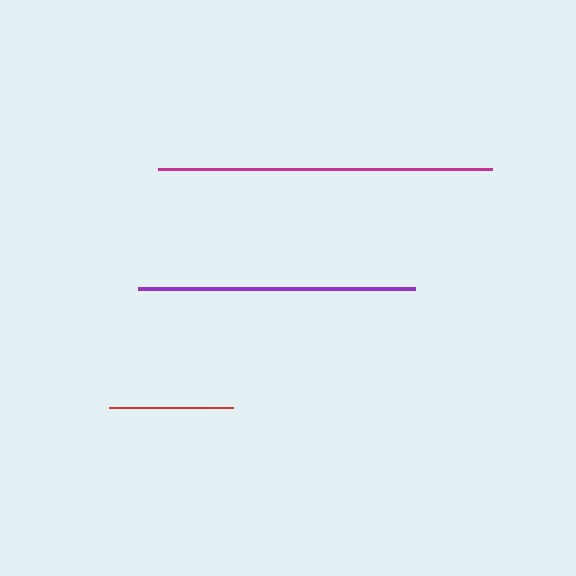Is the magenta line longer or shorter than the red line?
The magenta line is longer than the red line.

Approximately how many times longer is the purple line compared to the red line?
The purple line is approximately 2.2 times the length of the red line.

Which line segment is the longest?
The magenta line is the longest at approximately 334 pixels.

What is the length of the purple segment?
The purple segment is approximately 277 pixels long.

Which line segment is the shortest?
The red line is the shortest at approximately 124 pixels.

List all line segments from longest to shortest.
From longest to shortest: magenta, purple, red.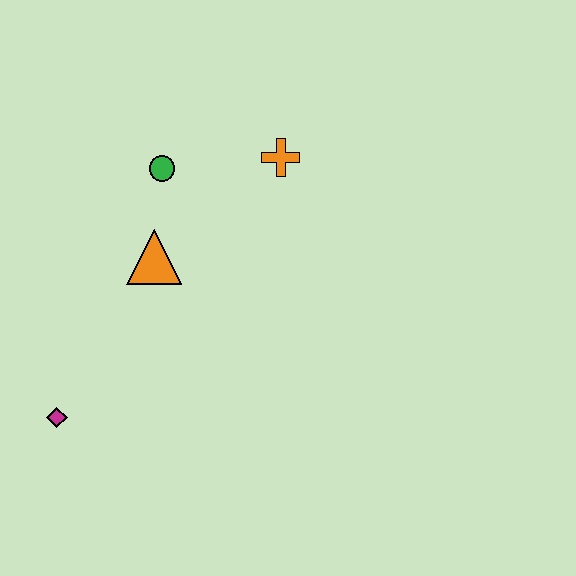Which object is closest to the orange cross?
The green circle is closest to the orange cross.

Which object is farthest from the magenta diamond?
The orange cross is farthest from the magenta diamond.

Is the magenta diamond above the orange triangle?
No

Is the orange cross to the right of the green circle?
Yes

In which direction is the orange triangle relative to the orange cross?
The orange triangle is to the left of the orange cross.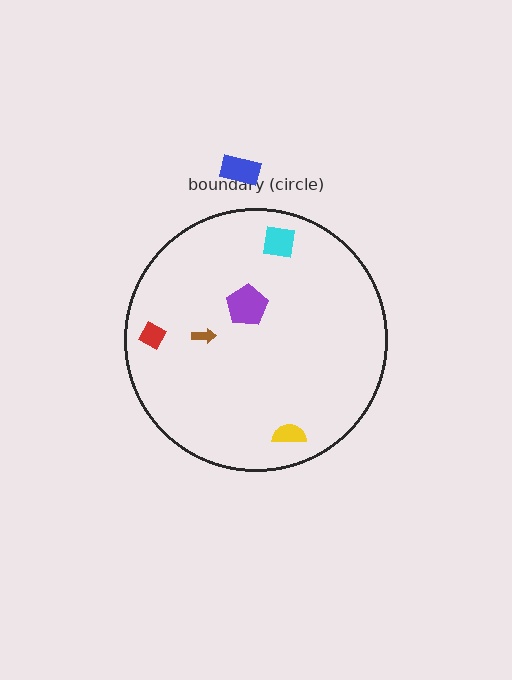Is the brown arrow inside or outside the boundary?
Inside.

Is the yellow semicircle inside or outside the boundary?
Inside.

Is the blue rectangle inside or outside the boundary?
Outside.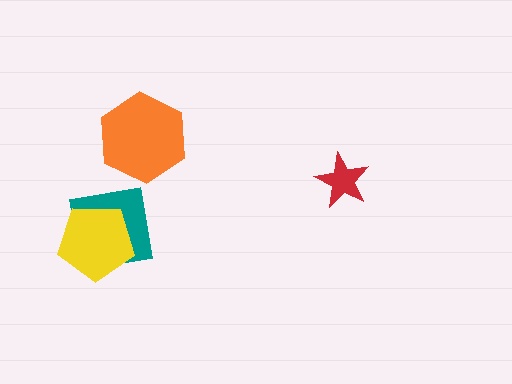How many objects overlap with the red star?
0 objects overlap with the red star.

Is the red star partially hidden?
No, no other shape covers it.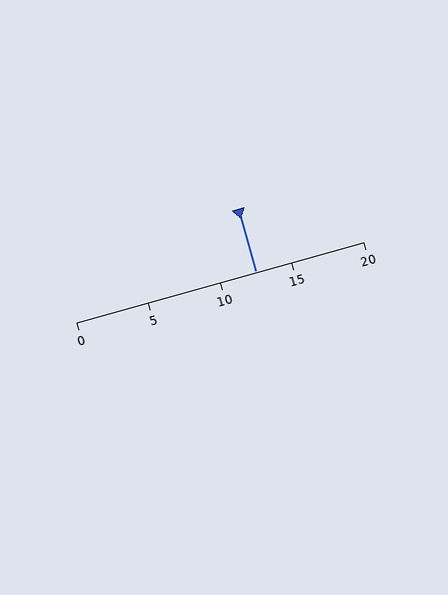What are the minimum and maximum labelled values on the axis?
The axis runs from 0 to 20.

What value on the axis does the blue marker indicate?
The marker indicates approximately 12.5.